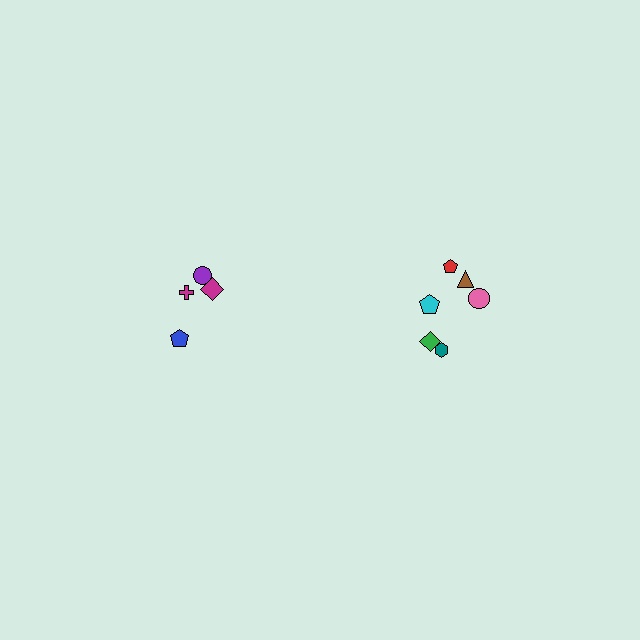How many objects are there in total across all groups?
There are 10 objects.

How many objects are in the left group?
There are 4 objects.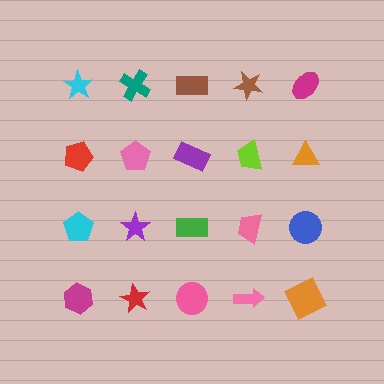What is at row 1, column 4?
A brown star.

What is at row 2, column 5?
An orange triangle.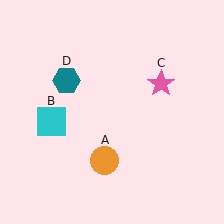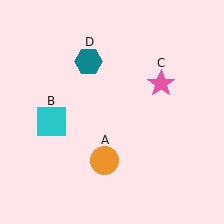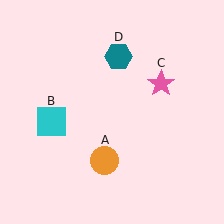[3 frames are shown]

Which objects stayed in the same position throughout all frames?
Orange circle (object A) and cyan square (object B) and pink star (object C) remained stationary.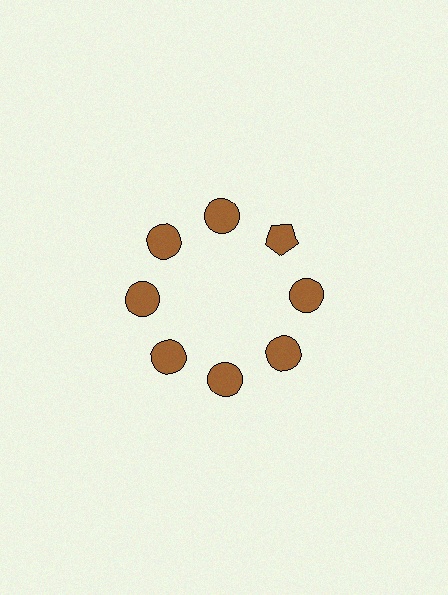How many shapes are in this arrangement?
There are 8 shapes arranged in a ring pattern.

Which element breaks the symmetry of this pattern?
The brown pentagon at roughly the 2 o'clock position breaks the symmetry. All other shapes are brown circles.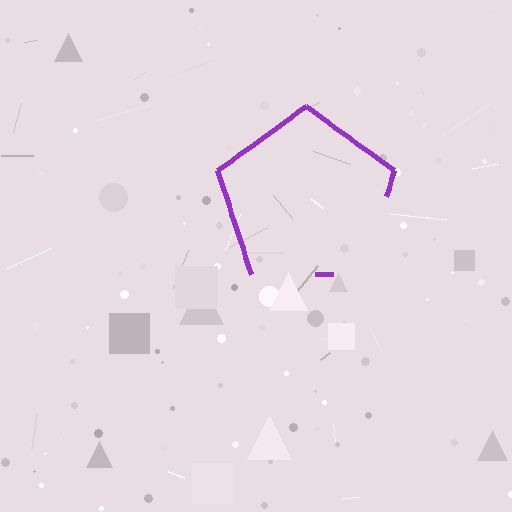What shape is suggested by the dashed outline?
The dashed outline suggests a pentagon.